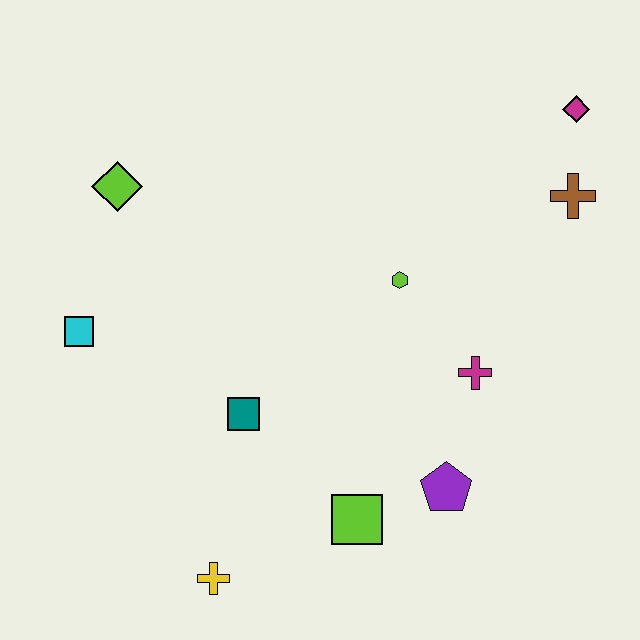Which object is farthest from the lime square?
The magenta diamond is farthest from the lime square.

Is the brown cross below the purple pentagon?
No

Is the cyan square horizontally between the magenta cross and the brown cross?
No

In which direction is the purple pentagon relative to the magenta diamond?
The purple pentagon is below the magenta diamond.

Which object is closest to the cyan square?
The lime diamond is closest to the cyan square.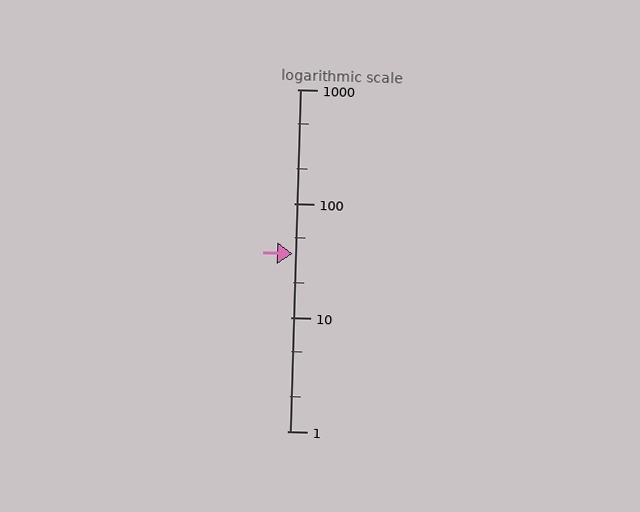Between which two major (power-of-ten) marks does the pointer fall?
The pointer is between 10 and 100.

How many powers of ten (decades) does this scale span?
The scale spans 3 decades, from 1 to 1000.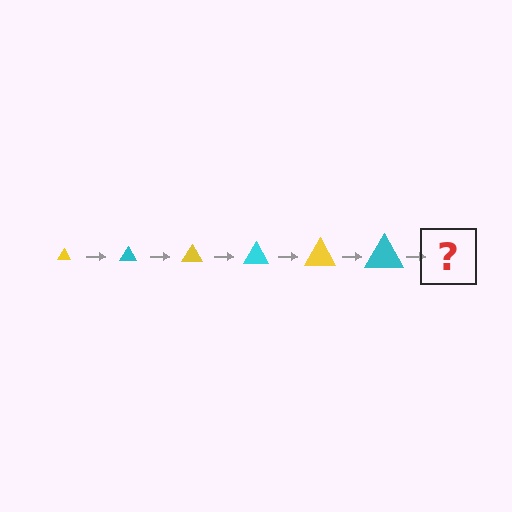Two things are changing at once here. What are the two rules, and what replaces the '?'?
The two rules are that the triangle grows larger each step and the color cycles through yellow and cyan. The '?' should be a yellow triangle, larger than the previous one.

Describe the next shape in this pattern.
It should be a yellow triangle, larger than the previous one.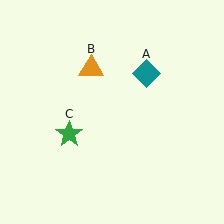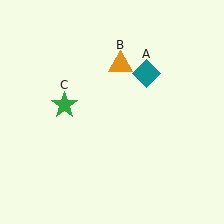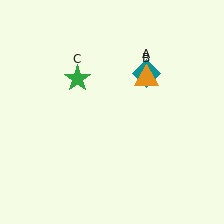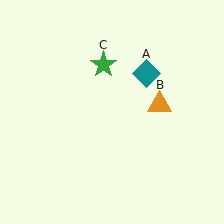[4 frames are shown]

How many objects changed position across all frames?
2 objects changed position: orange triangle (object B), green star (object C).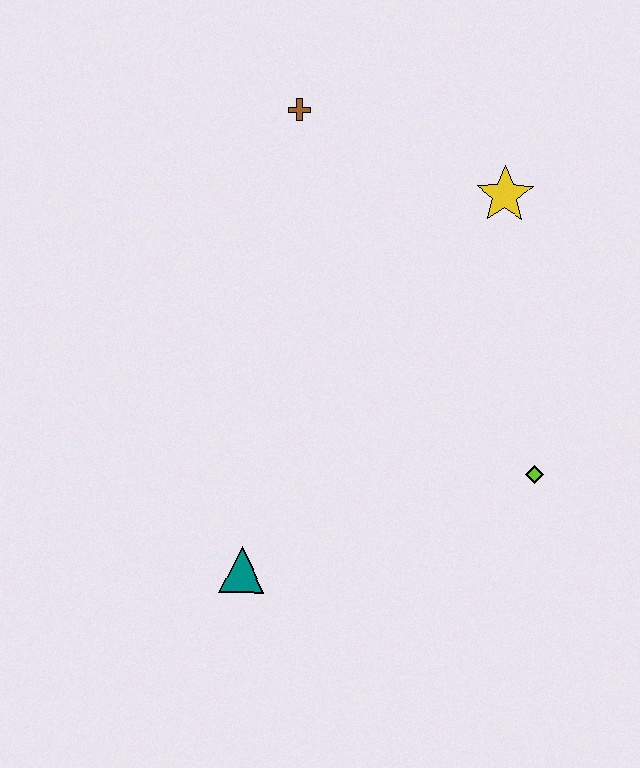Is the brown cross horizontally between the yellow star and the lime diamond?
No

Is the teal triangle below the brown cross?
Yes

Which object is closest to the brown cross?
The yellow star is closest to the brown cross.